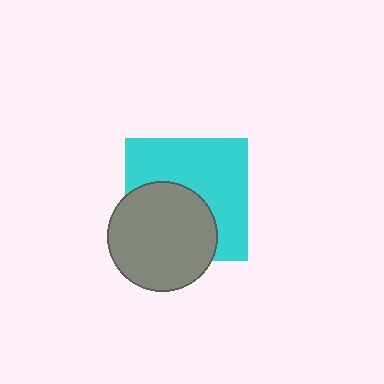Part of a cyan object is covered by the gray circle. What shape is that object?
It is a square.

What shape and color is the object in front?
The object in front is a gray circle.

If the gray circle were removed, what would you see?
You would see the complete cyan square.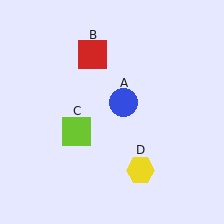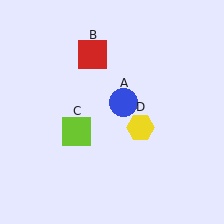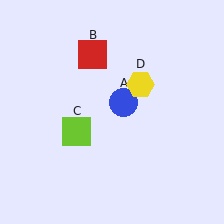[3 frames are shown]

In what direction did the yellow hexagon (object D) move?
The yellow hexagon (object D) moved up.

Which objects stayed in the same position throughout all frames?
Blue circle (object A) and red square (object B) and lime square (object C) remained stationary.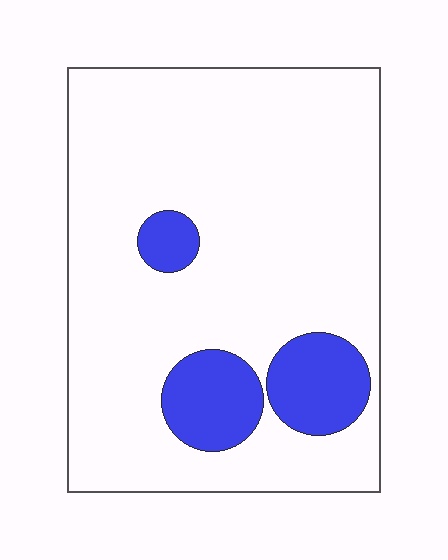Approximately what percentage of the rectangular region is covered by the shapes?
Approximately 15%.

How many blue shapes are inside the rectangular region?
3.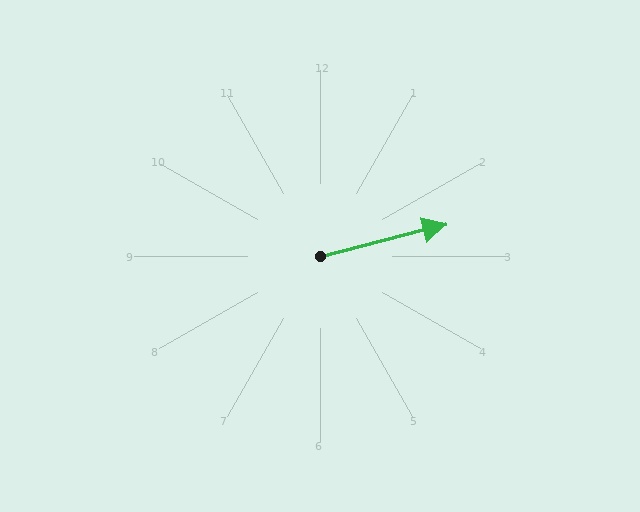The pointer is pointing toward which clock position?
Roughly 3 o'clock.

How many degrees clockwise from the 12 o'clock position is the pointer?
Approximately 76 degrees.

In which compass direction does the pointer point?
East.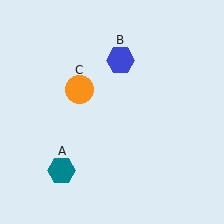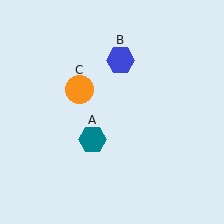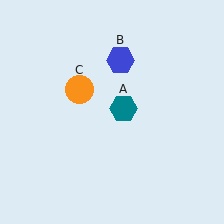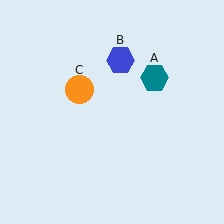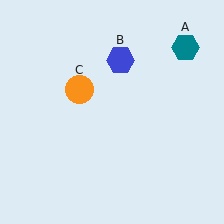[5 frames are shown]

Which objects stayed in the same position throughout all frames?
Blue hexagon (object B) and orange circle (object C) remained stationary.